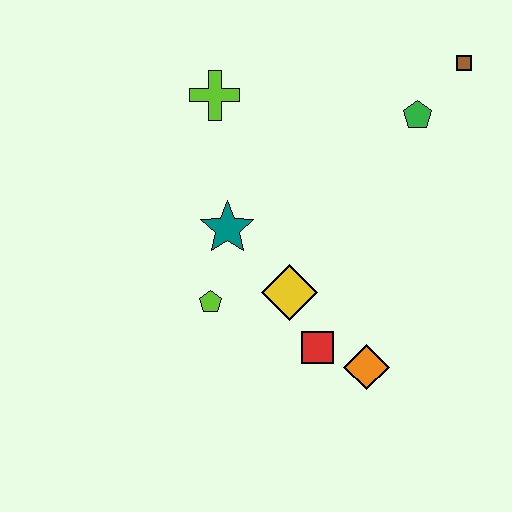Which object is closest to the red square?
The orange diamond is closest to the red square.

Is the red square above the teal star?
No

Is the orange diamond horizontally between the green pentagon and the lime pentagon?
Yes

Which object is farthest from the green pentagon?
The lime pentagon is farthest from the green pentagon.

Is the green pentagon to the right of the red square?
Yes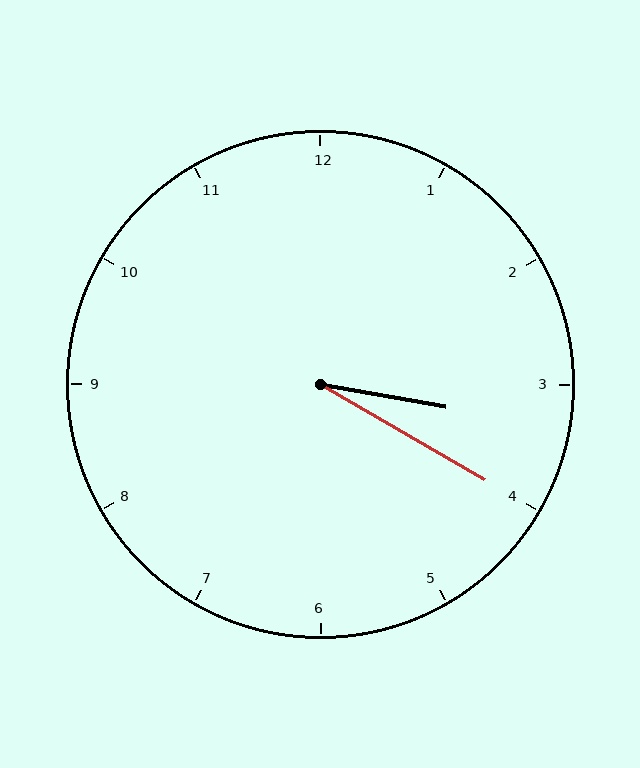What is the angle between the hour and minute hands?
Approximately 20 degrees.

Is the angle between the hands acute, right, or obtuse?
It is acute.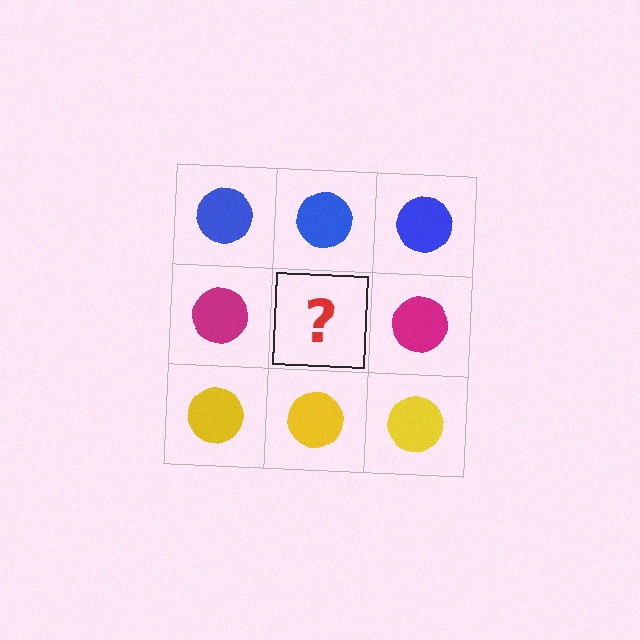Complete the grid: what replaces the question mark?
The question mark should be replaced with a magenta circle.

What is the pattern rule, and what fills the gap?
The rule is that each row has a consistent color. The gap should be filled with a magenta circle.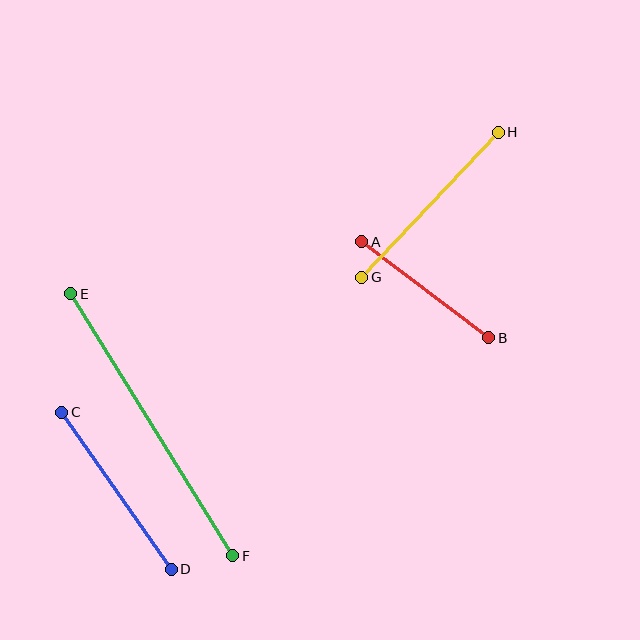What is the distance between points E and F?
The distance is approximately 308 pixels.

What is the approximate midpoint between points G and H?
The midpoint is at approximately (430, 205) pixels.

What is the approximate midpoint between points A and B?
The midpoint is at approximately (425, 290) pixels.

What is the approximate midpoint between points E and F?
The midpoint is at approximately (152, 425) pixels.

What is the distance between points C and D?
The distance is approximately 192 pixels.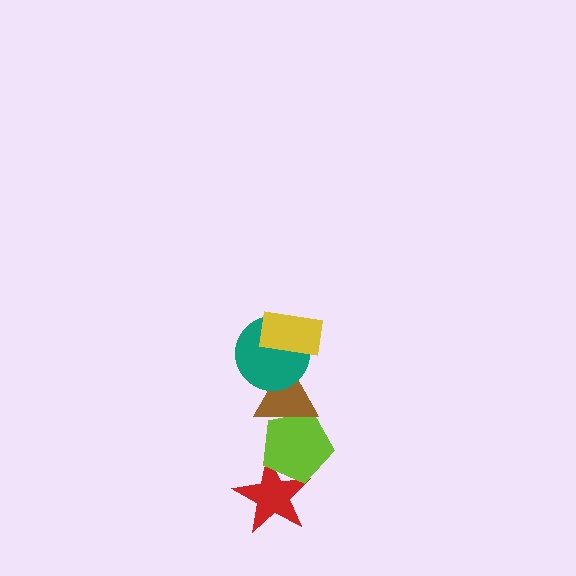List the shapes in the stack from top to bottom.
From top to bottom: the yellow rectangle, the teal circle, the brown triangle, the lime pentagon, the red star.